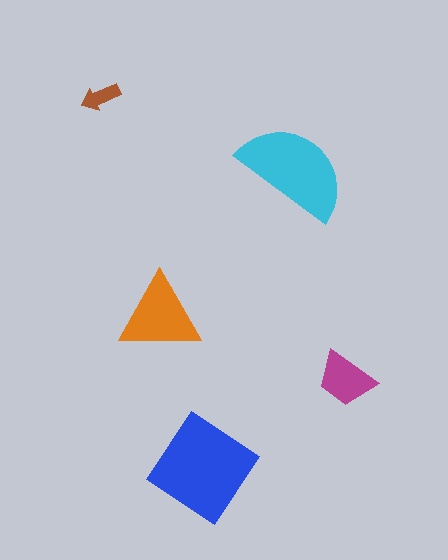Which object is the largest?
The blue diamond.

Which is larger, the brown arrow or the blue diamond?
The blue diamond.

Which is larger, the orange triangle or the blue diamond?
The blue diamond.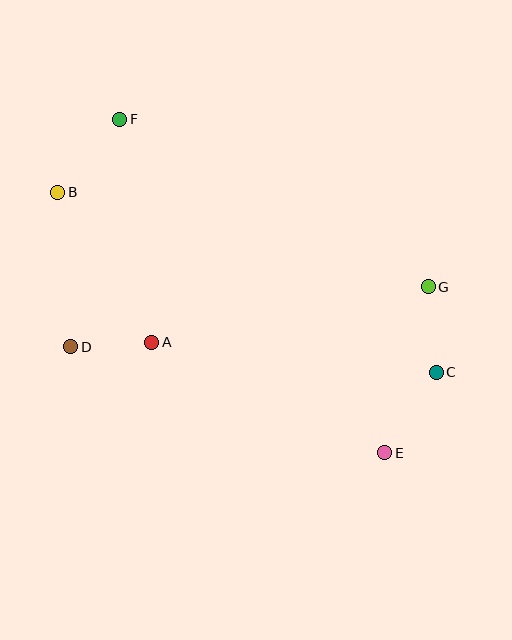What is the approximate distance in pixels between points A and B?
The distance between A and B is approximately 177 pixels.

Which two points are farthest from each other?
Points E and F are farthest from each other.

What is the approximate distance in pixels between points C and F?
The distance between C and F is approximately 405 pixels.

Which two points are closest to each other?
Points A and D are closest to each other.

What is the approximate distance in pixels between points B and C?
The distance between B and C is approximately 419 pixels.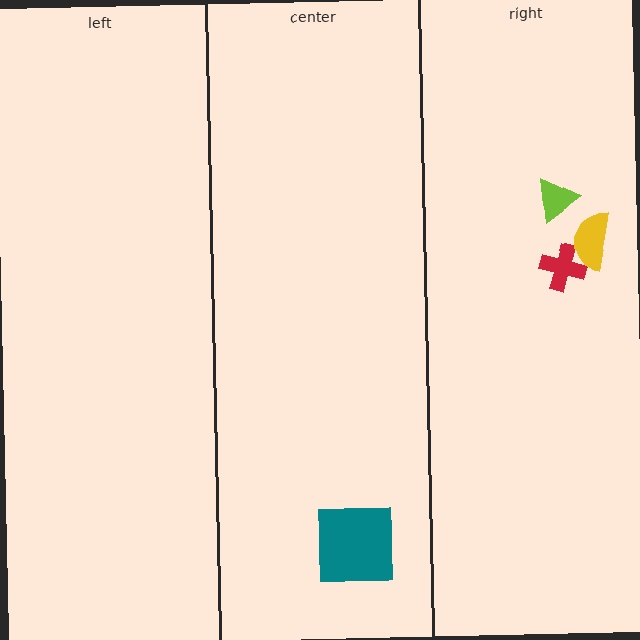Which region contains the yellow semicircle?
The right region.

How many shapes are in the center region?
1.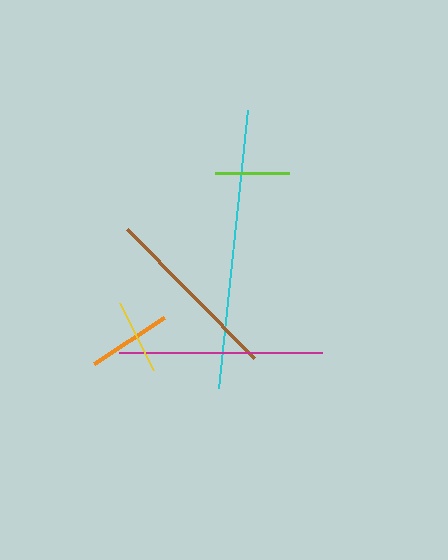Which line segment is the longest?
The cyan line is the longest at approximately 279 pixels.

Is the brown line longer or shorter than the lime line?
The brown line is longer than the lime line.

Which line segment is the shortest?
The lime line is the shortest at approximately 74 pixels.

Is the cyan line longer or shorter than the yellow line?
The cyan line is longer than the yellow line.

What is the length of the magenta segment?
The magenta segment is approximately 203 pixels long.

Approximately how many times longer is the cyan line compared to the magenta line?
The cyan line is approximately 1.4 times the length of the magenta line.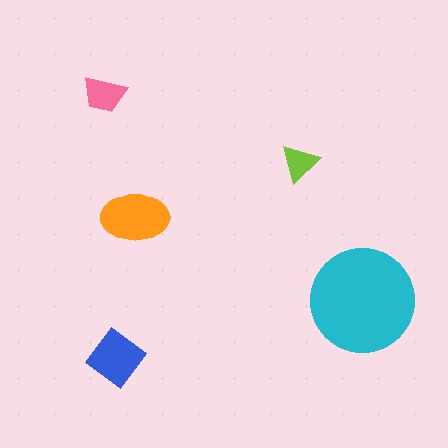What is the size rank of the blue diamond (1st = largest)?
3rd.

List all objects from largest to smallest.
The cyan circle, the orange ellipse, the blue diamond, the pink trapezoid, the lime triangle.